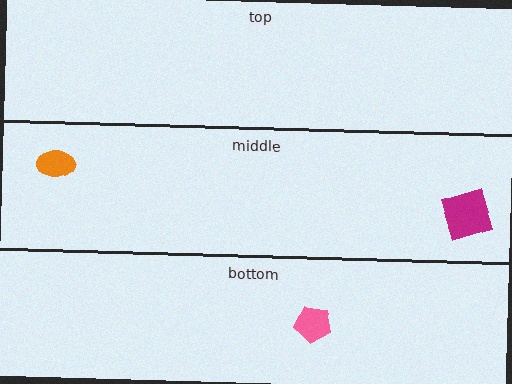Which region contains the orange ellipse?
The middle region.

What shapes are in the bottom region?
The pink pentagon.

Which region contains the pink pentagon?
The bottom region.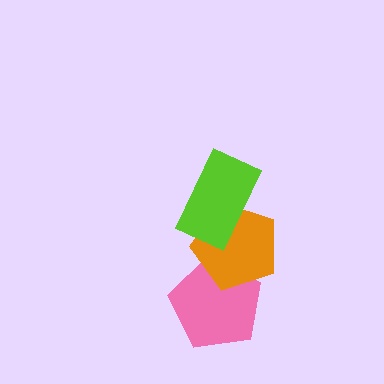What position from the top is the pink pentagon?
The pink pentagon is 3rd from the top.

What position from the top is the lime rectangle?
The lime rectangle is 1st from the top.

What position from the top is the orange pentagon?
The orange pentagon is 2nd from the top.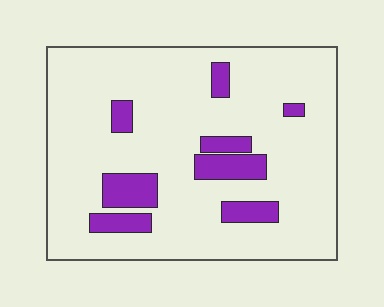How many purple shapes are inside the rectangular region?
8.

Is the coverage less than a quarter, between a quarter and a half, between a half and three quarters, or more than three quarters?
Less than a quarter.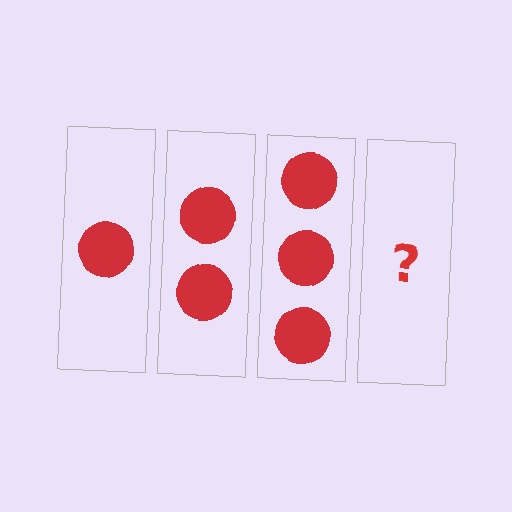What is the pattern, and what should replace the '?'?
The pattern is that each step adds one more circle. The '?' should be 4 circles.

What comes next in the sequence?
The next element should be 4 circles.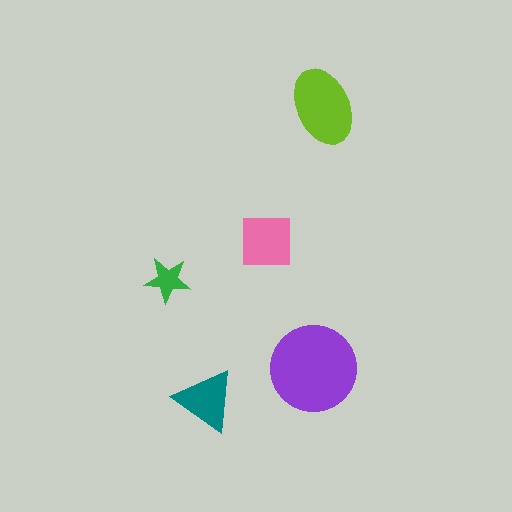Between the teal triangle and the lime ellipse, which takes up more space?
The lime ellipse.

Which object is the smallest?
The green star.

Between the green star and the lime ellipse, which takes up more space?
The lime ellipse.